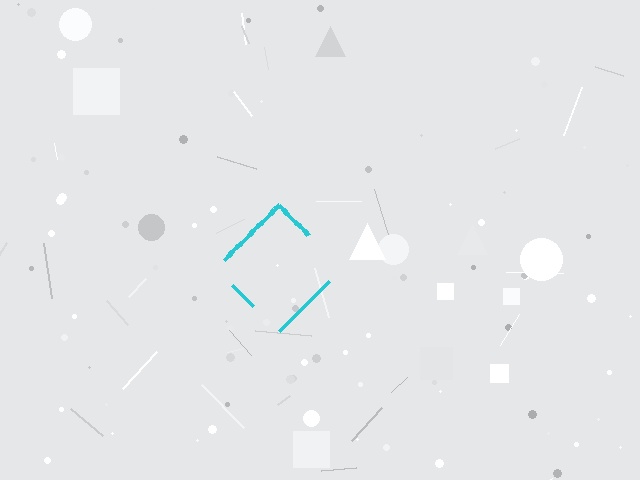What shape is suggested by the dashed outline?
The dashed outline suggests a diamond.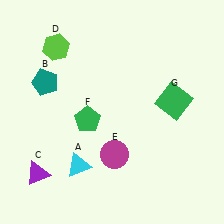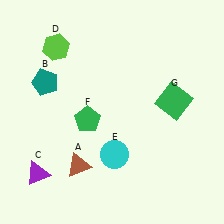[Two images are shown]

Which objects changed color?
A changed from cyan to brown. E changed from magenta to cyan.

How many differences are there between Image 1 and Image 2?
There are 2 differences between the two images.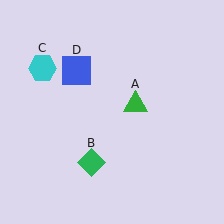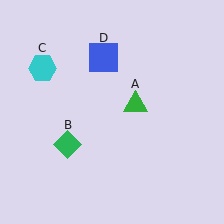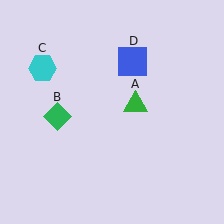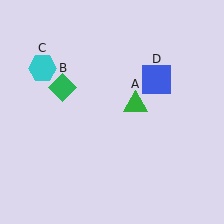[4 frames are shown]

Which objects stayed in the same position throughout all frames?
Green triangle (object A) and cyan hexagon (object C) remained stationary.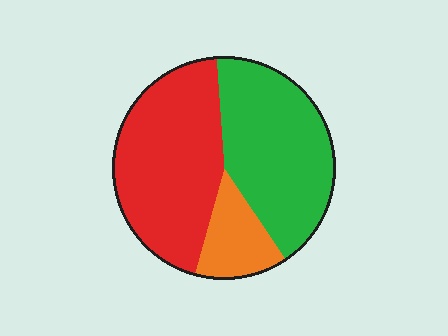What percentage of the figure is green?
Green takes up between a quarter and a half of the figure.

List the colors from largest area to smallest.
From largest to smallest: red, green, orange.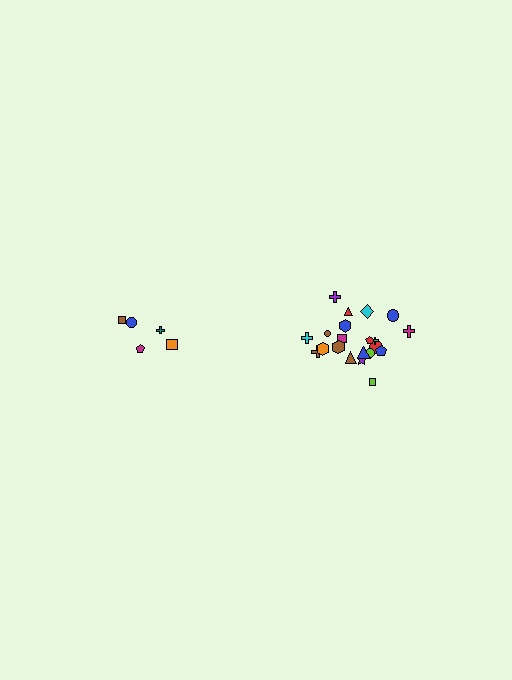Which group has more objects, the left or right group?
The right group.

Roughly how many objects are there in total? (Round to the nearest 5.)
Roughly 25 objects in total.